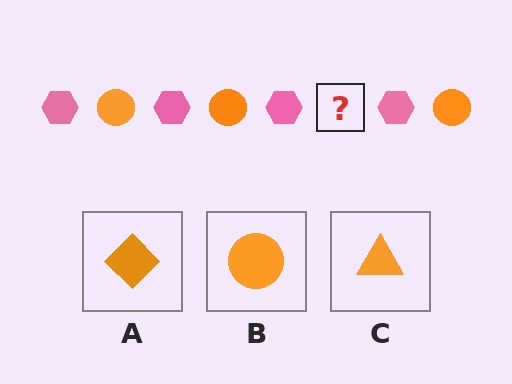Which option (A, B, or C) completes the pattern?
B.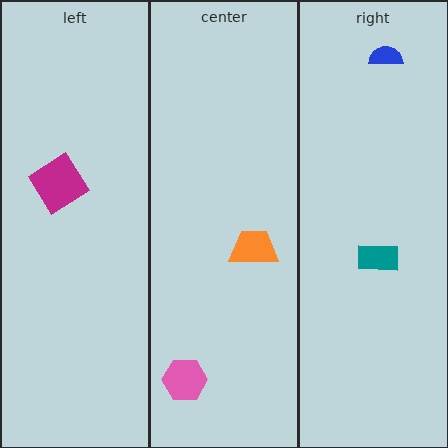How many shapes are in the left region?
1.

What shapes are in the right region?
The teal rectangle, the blue semicircle.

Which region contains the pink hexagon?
The center region.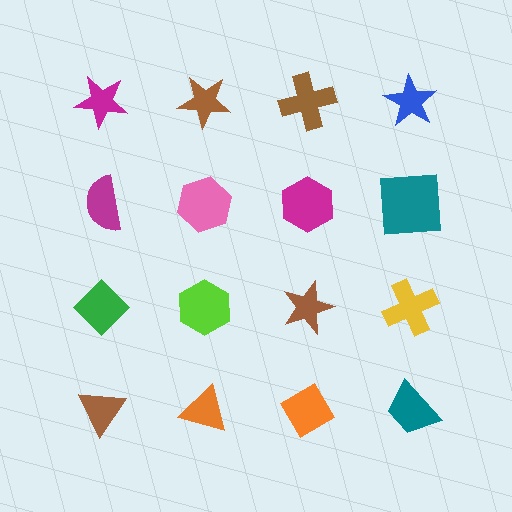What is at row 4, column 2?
An orange triangle.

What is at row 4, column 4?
A teal trapezoid.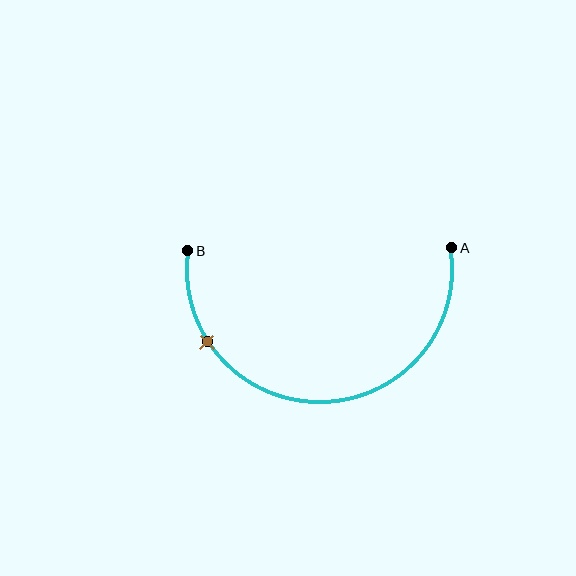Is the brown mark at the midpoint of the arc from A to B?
No. The brown mark lies on the arc but is closer to endpoint B. The arc midpoint would be at the point on the curve equidistant along the arc from both A and B.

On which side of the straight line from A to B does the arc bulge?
The arc bulges below the straight line connecting A and B.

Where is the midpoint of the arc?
The arc midpoint is the point on the curve farthest from the straight line joining A and B. It sits below that line.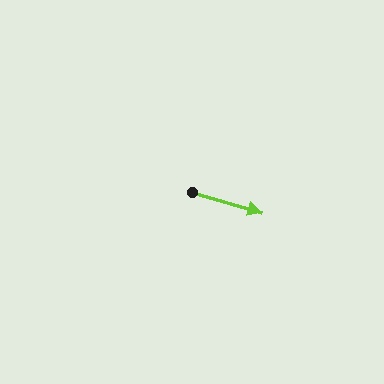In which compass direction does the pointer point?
East.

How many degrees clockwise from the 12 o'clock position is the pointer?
Approximately 106 degrees.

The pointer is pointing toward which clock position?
Roughly 4 o'clock.